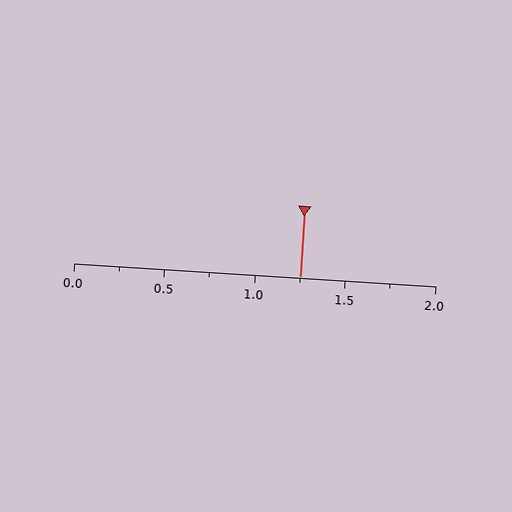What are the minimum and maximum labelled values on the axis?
The axis runs from 0.0 to 2.0.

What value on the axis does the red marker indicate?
The marker indicates approximately 1.25.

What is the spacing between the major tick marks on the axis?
The major ticks are spaced 0.5 apart.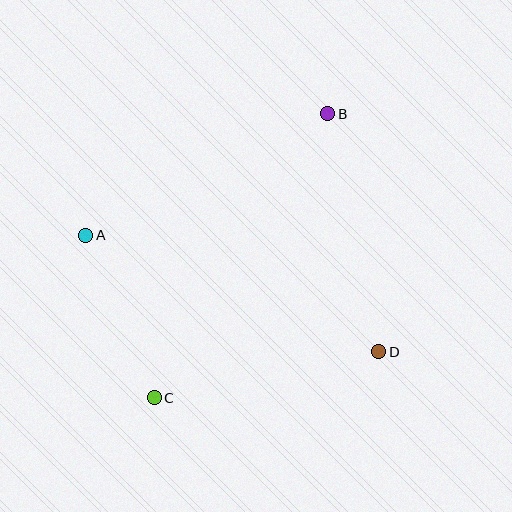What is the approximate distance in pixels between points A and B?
The distance between A and B is approximately 271 pixels.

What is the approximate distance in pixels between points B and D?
The distance between B and D is approximately 243 pixels.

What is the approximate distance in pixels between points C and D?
The distance between C and D is approximately 229 pixels.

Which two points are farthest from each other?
Points B and C are farthest from each other.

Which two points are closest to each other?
Points A and C are closest to each other.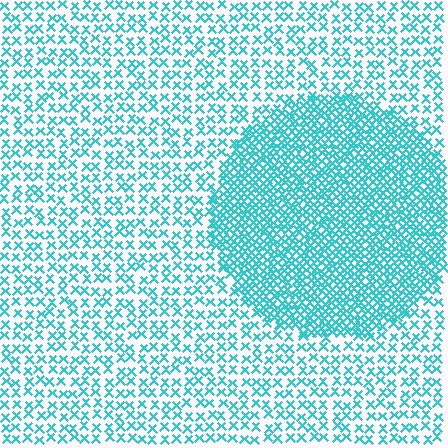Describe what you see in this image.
The image contains small cyan elements arranged at two different densities. A circle-shaped region is visible where the elements are more densely packed than the surrounding area.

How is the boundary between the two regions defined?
The boundary is defined by a change in element density (approximately 2.4x ratio). All elements are the same color, size, and shape.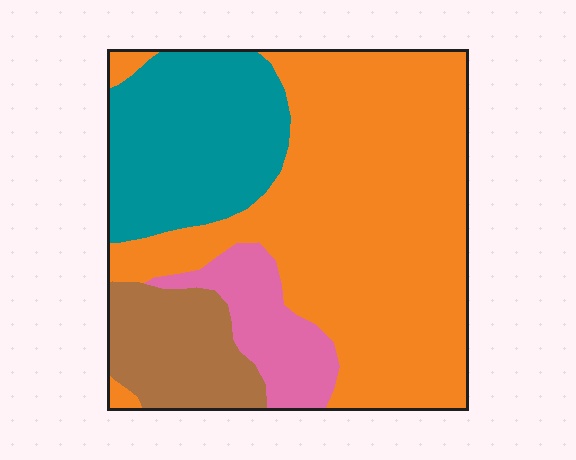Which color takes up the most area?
Orange, at roughly 55%.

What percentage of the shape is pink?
Pink takes up less than a quarter of the shape.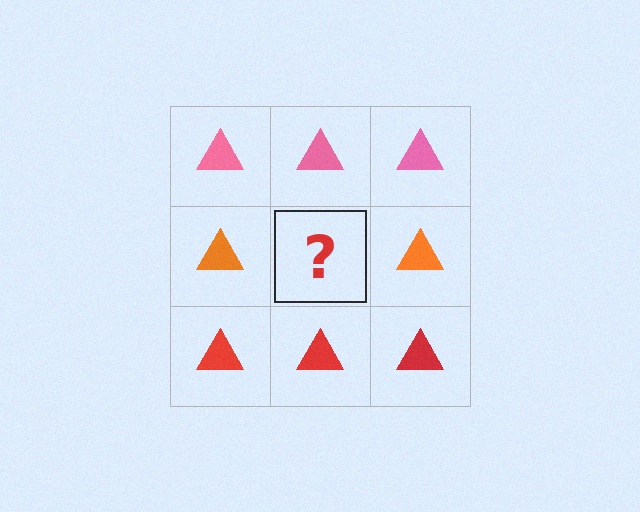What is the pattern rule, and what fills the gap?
The rule is that each row has a consistent color. The gap should be filled with an orange triangle.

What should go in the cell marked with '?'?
The missing cell should contain an orange triangle.